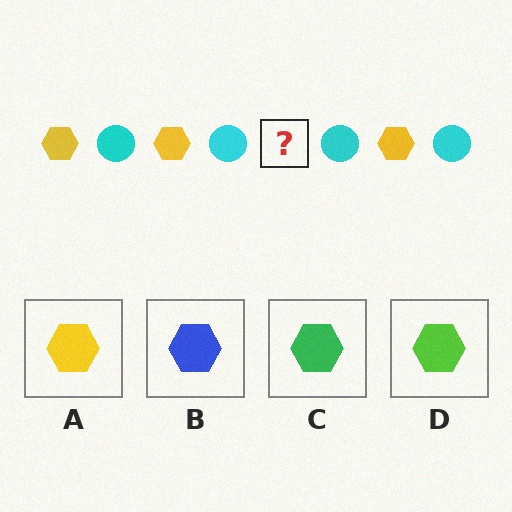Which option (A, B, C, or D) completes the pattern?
A.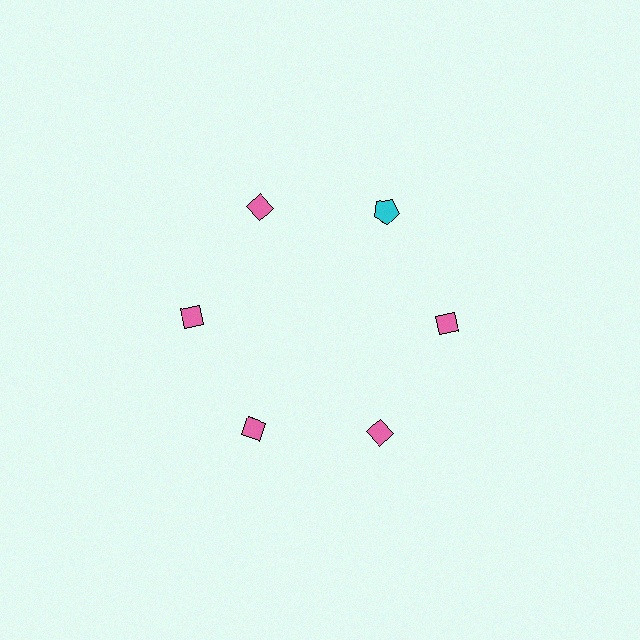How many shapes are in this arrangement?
There are 6 shapes arranged in a ring pattern.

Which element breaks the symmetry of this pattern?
The cyan pentagon at roughly the 1 o'clock position breaks the symmetry. All other shapes are pink diamonds.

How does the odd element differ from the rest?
It differs in both color (cyan instead of pink) and shape (pentagon instead of diamond).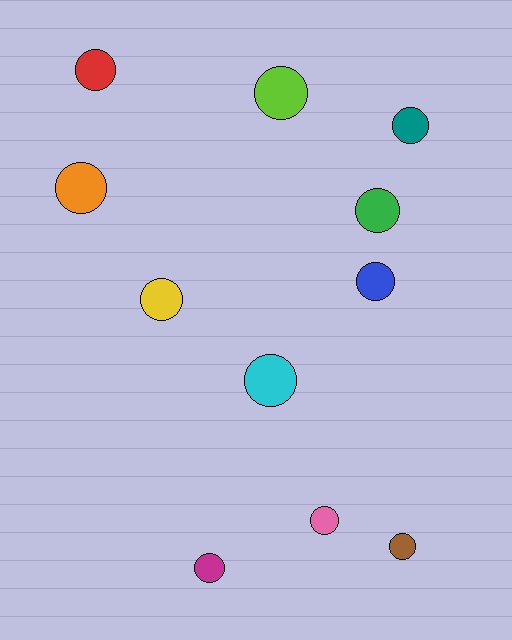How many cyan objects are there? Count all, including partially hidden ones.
There is 1 cyan object.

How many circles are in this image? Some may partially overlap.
There are 11 circles.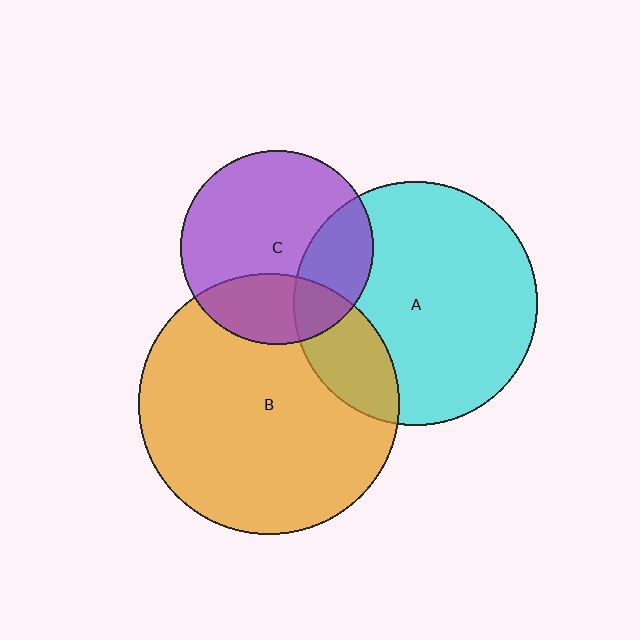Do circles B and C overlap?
Yes.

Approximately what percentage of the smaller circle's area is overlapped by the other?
Approximately 25%.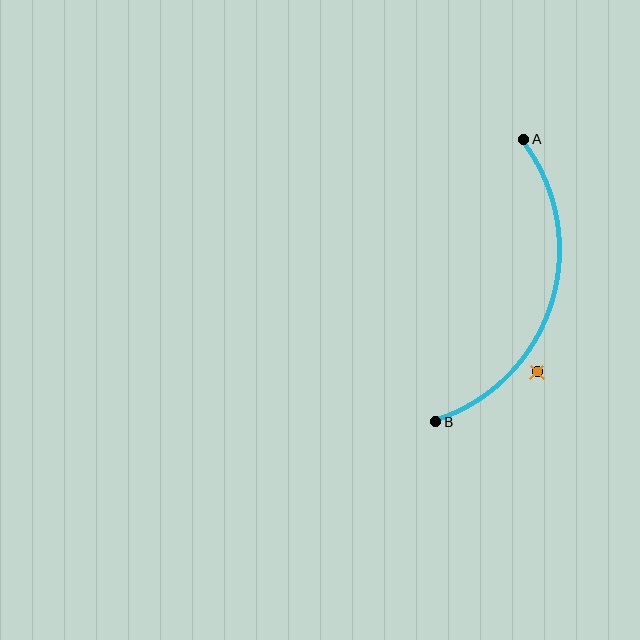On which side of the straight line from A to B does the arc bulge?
The arc bulges to the right of the straight line connecting A and B.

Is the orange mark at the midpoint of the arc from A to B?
No — the orange mark does not lie on the arc at all. It sits slightly outside the curve.